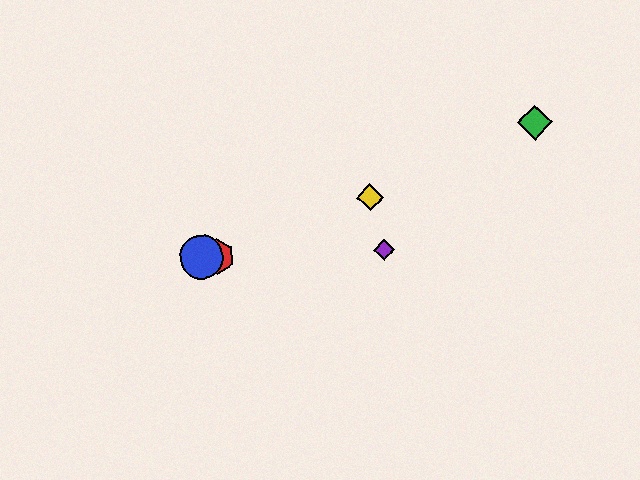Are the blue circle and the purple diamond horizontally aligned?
Yes, both are at y≈257.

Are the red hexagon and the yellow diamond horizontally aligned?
No, the red hexagon is at y≈256 and the yellow diamond is at y≈197.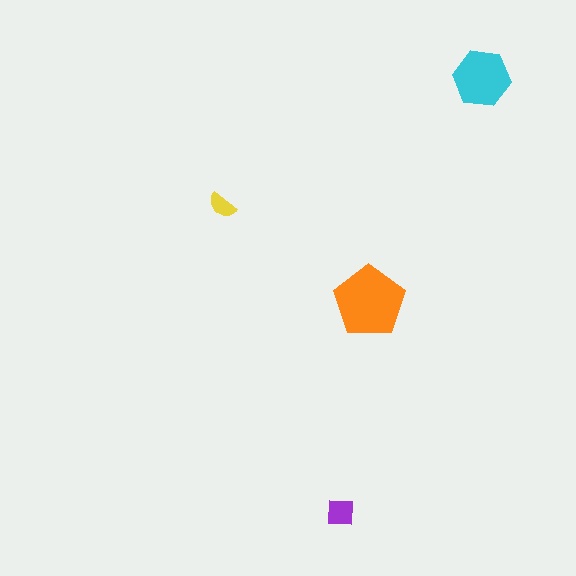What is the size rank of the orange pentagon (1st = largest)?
1st.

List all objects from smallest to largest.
The yellow semicircle, the purple square, the cyan hexagon, the orange pentagon.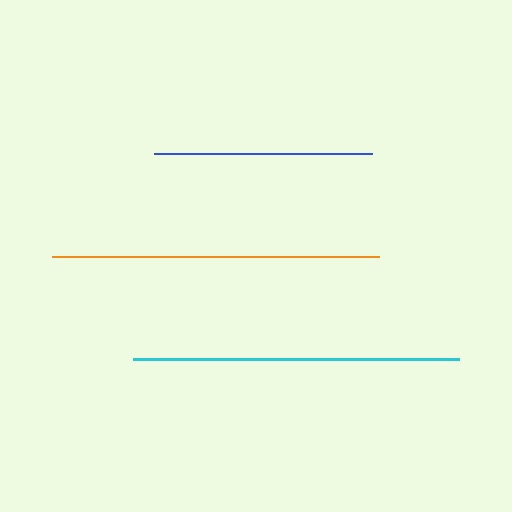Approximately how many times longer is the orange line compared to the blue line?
The orange line is approximately 1.5 times the length of the blue line.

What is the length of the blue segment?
The blue segment is approximately 219 pixels long.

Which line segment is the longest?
The orange line is the longest at approximately 327 pixels.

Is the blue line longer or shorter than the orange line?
The orange line is longer than the blue line.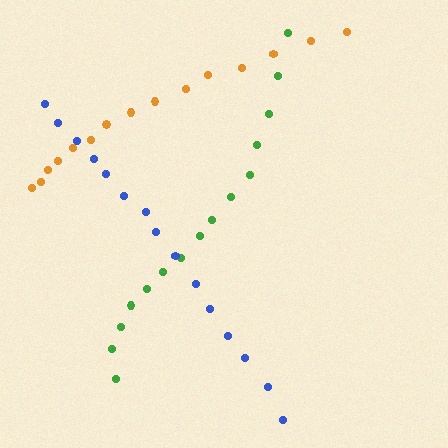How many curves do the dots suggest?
There are 3 distinct paths.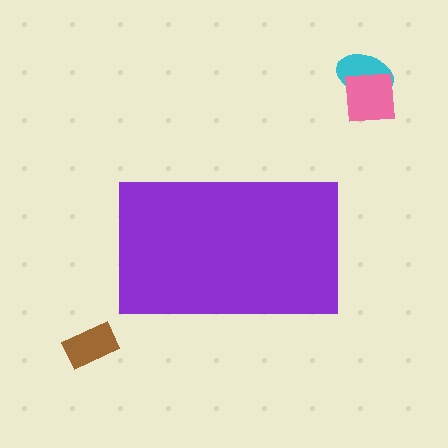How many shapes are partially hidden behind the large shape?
0 shapes are partially hidden.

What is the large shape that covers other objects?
A purple rectangle.